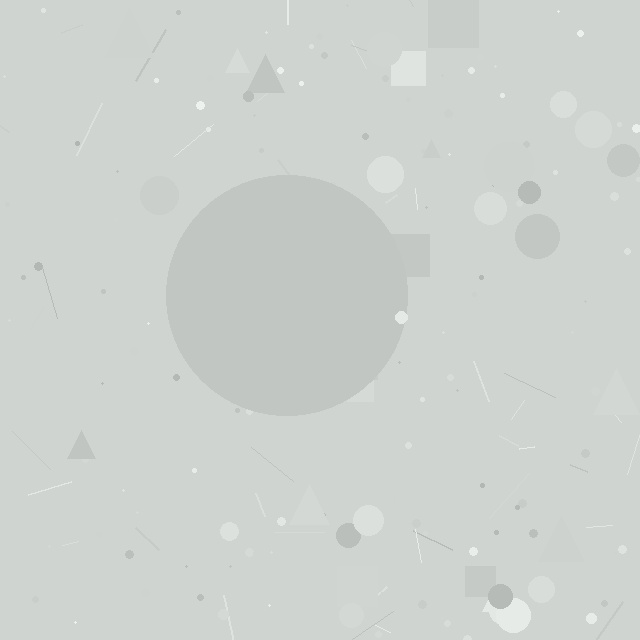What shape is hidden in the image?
A circle is hidden in the image.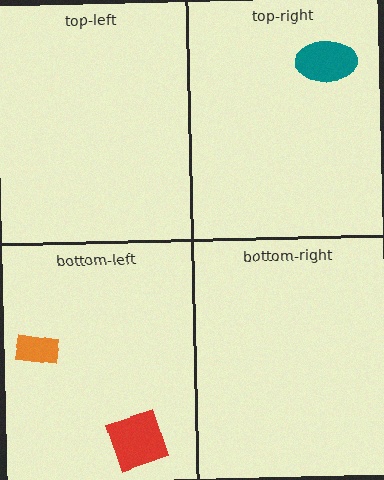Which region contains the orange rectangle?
The bottom-left region.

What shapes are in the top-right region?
The teal ellipse.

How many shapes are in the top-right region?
1.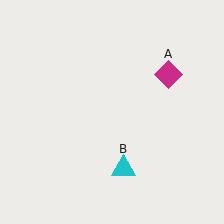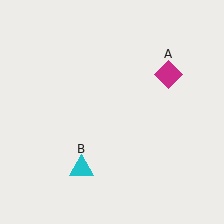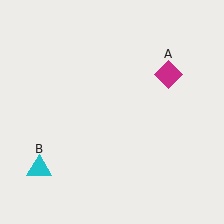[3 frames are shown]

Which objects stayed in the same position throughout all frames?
Magenta diamond (object A) remained stationary.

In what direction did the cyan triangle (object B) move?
The cyan triangle (object B) moved left.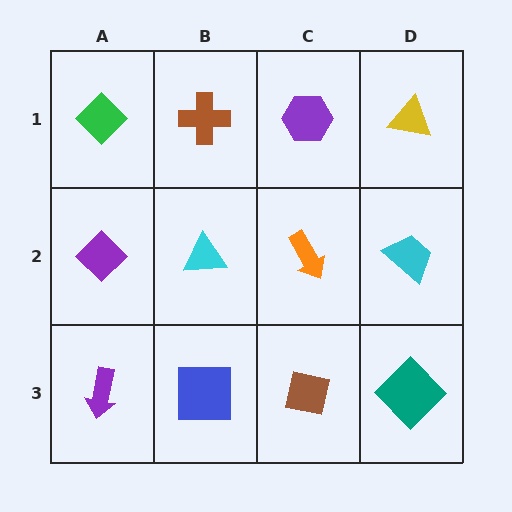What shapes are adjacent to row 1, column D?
A cyan trapezoid (row 2, column D), a purple hexagon (row 1, column C).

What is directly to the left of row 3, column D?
A brown square.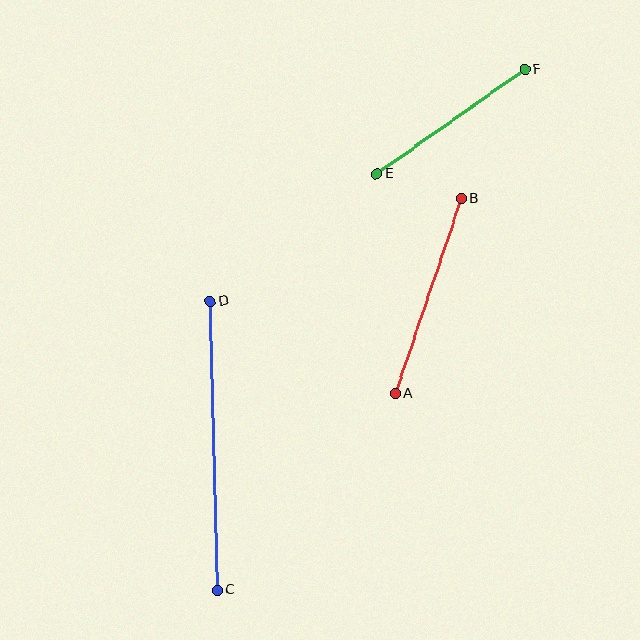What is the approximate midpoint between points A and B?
The midpoint is at approximately (428, 296) pixels.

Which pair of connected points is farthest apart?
Points C and D are farthest apart.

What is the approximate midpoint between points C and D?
The midpoint is at approximately (214, 446) pixels.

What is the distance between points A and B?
The distance is approximately 206 pixels.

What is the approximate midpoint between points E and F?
The midpoint is at approximately (451, 121) pixels.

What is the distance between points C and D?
The distance is approximately 289 pixels.